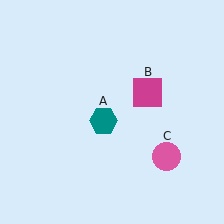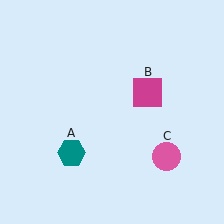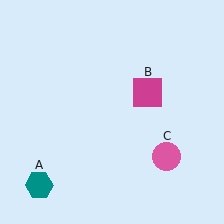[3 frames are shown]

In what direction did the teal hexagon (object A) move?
The teal hexagon (object A) moved down and to the left.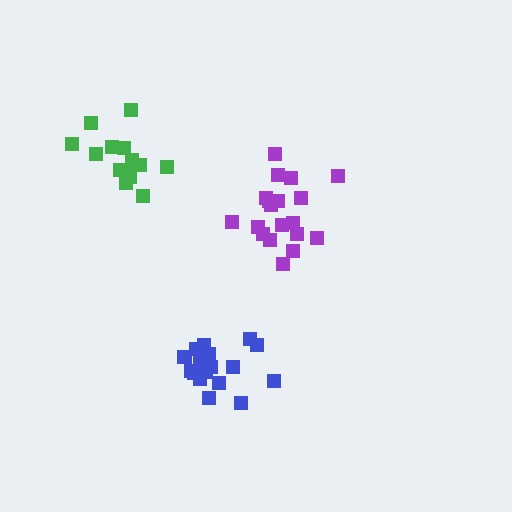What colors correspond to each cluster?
The clusters are colored: green, purple, blue.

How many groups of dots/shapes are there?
There are 3 groups.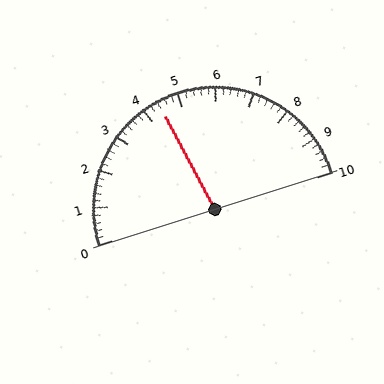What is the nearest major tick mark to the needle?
The nearest major tick mark is 4.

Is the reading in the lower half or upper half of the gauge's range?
The reading is in the lower half of the range (0 to 10).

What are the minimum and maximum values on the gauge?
The gauge ranges from 0 to 10.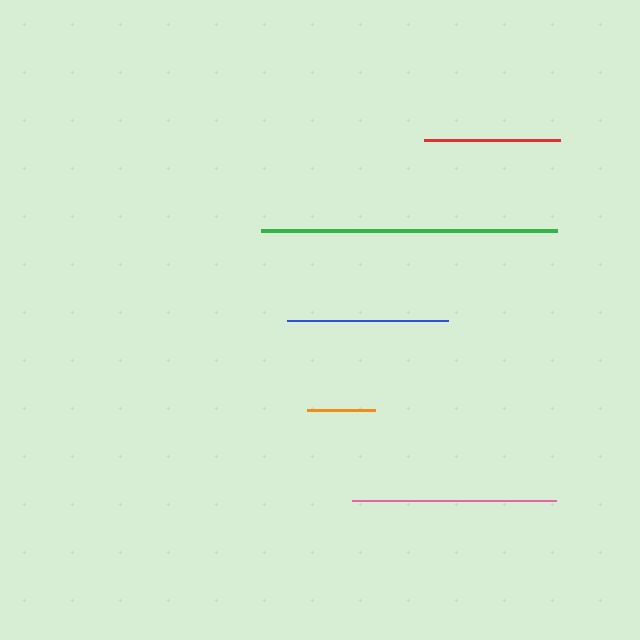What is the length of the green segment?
The green segment is approximately 296 pixels long.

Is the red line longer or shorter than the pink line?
The pink line is longer than the red line.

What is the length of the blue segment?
The blue segment is approximately 160 pixels long.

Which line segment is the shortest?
The orange line is the shortest at approximately 68 pixels.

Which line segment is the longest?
The green line is the longest at approximately 296 pixels.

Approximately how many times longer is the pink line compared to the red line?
The pink line is approximately 1.5 times the length of the red line.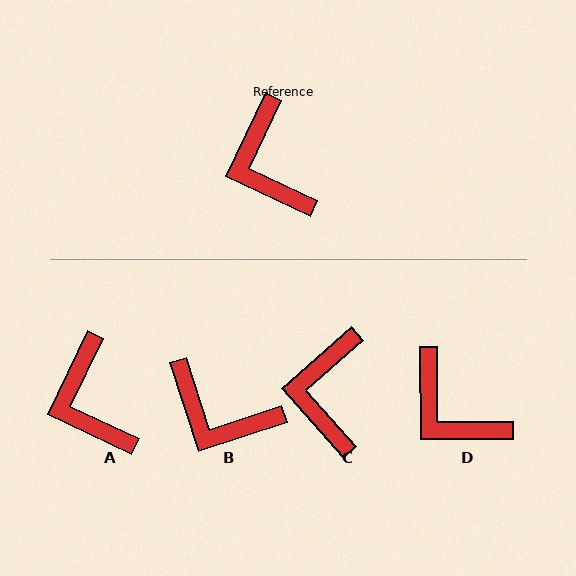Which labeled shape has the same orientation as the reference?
A.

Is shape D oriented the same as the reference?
No, it is off by about 26 degrees.